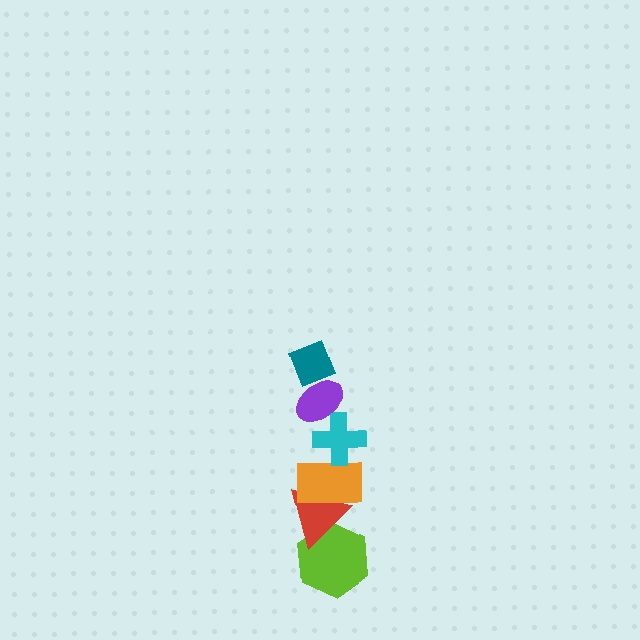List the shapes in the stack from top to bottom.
From top to bottom: the teal diamond, the purple ellipse, the cyan cross, the orange rectangle, the red triangle, the lime hexagon.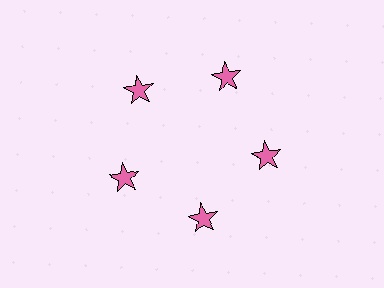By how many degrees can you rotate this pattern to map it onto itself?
The pattern maps onto itself every 72 degrees of rotation.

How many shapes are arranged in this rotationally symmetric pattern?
There are 5 shapes, arranged in 5 groups of 1.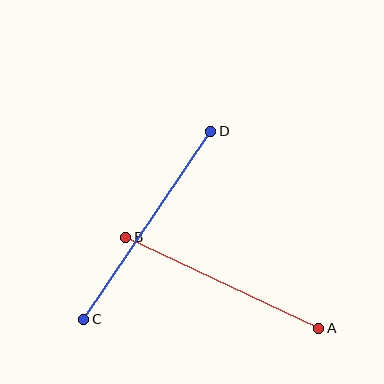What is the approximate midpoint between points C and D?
The midpoint is at approximately (147, 225) pixels.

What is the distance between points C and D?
The distance is approximately 227 pixels.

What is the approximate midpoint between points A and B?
The midpoint is at approximately (222, 283) pixels.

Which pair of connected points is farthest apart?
Points C and D are farthest apart.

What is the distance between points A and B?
The distance is approximately 213 pixels.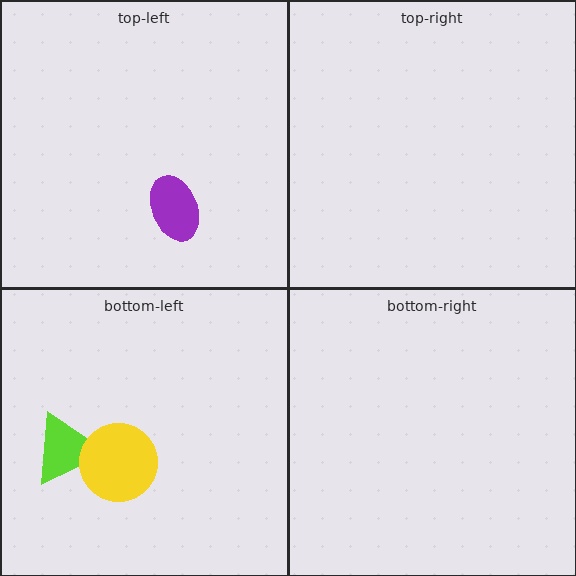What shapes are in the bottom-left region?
The lime triangle, the yellow circle.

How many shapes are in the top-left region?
1.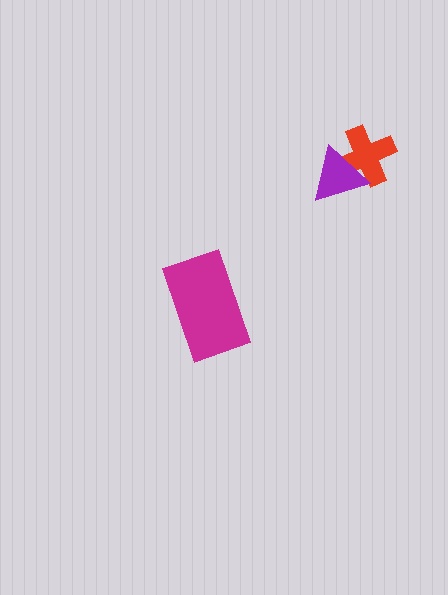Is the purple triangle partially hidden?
No, no other shape covers it.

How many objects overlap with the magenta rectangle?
0 objects overlap with the magenta rectangle.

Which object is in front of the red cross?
The purple triangle is in front of the red cross.